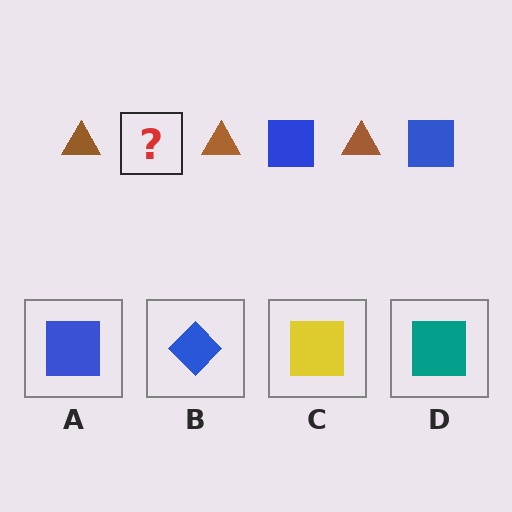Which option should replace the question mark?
Option A.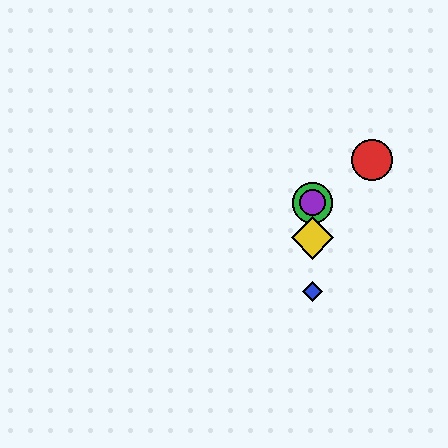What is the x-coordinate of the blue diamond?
The blue diamond is at x≈313.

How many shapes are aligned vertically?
4 shapes (the blue diamond, the green circle, the yellow diamond, the purple circle) are aligned vertically.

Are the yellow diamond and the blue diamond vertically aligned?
Yes, both are at x≈313.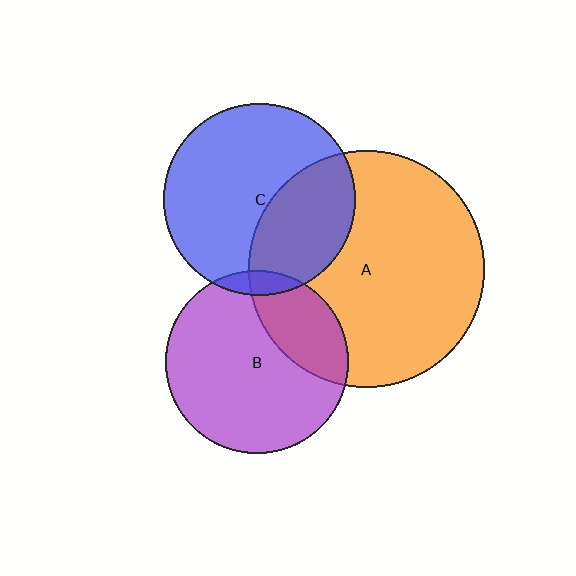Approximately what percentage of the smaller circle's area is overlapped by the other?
Approximately 5%.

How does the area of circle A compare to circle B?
Approximately 1.7 times.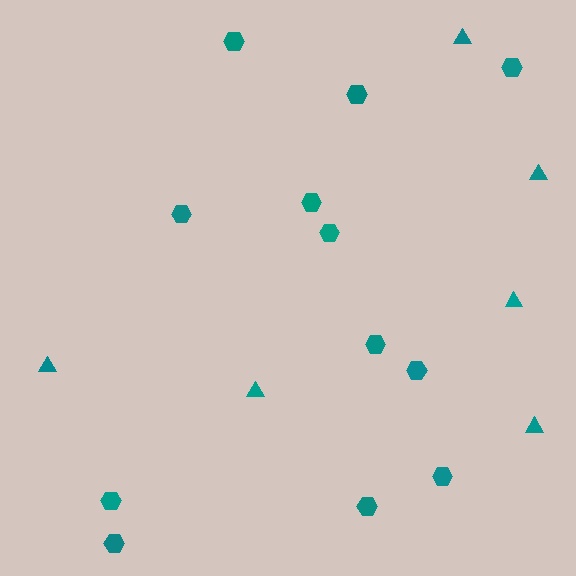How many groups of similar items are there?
There are 2 groups: one group of triangles (6) and one group of hexagons (12).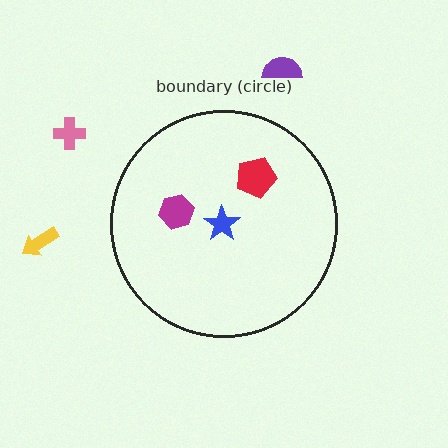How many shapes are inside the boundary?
3 inside, 3 outside.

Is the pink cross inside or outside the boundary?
Outside.